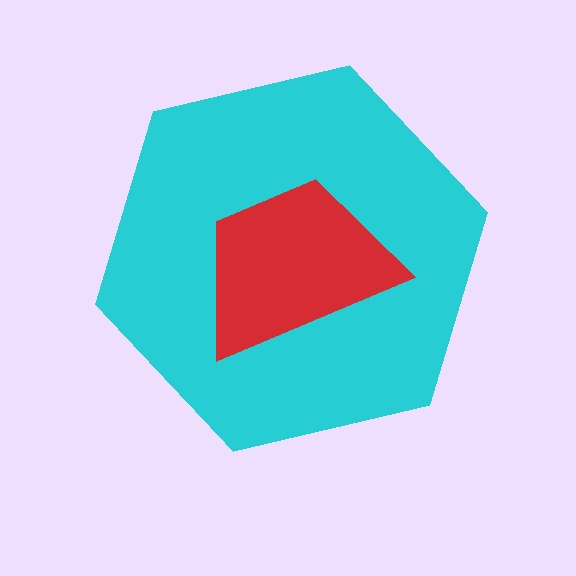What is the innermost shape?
The red trapezoid.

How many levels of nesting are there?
2.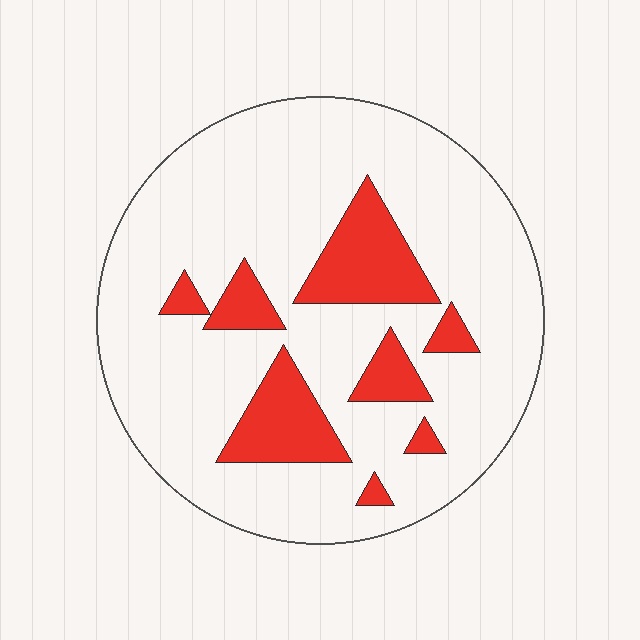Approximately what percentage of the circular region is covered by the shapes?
Approximately 20%.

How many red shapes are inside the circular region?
8.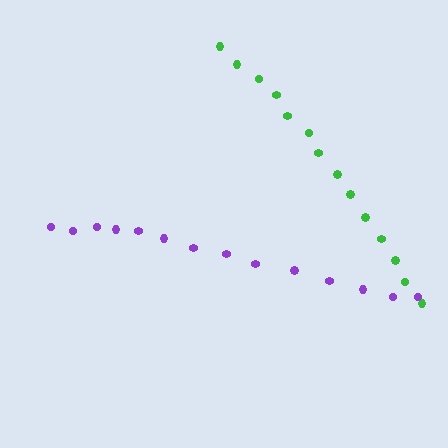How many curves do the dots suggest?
There are 2 distinct paths.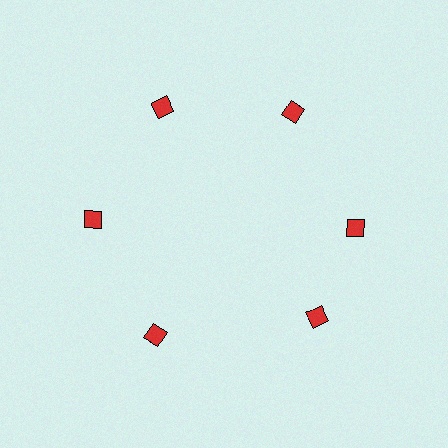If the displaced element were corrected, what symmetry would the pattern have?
It would have 6-fold rotational symmetry — the pattern would map onto itself every 60 degrees.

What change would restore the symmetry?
The symmetry would be restored by rotating it back into even spacing with its neighbors so that all 6 diamonds sit at equal angles and equal distance from the center.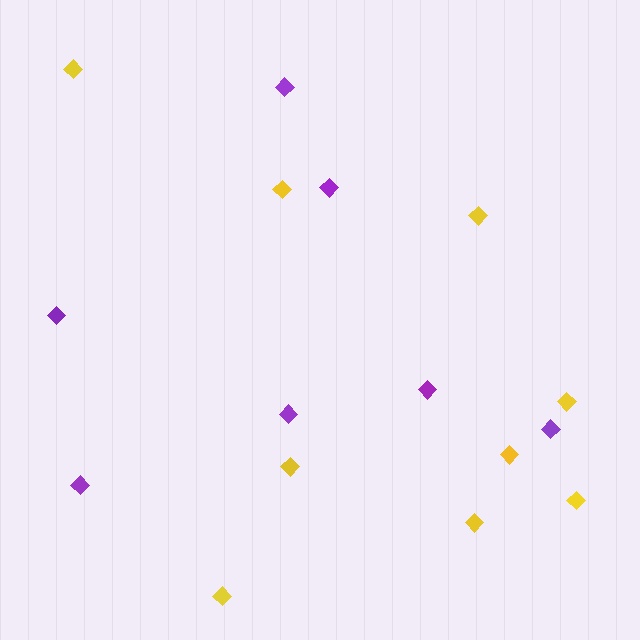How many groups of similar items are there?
There are 2 groups: one group of yellow diamonds (9) and one group of purple diamonds (7).